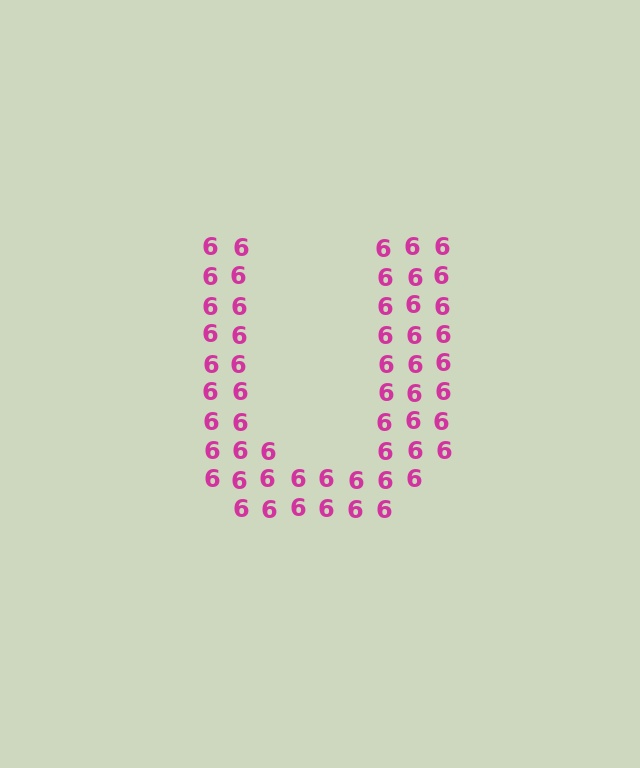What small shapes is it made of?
It is made of small digit 6's.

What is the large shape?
The large shape is the letter U.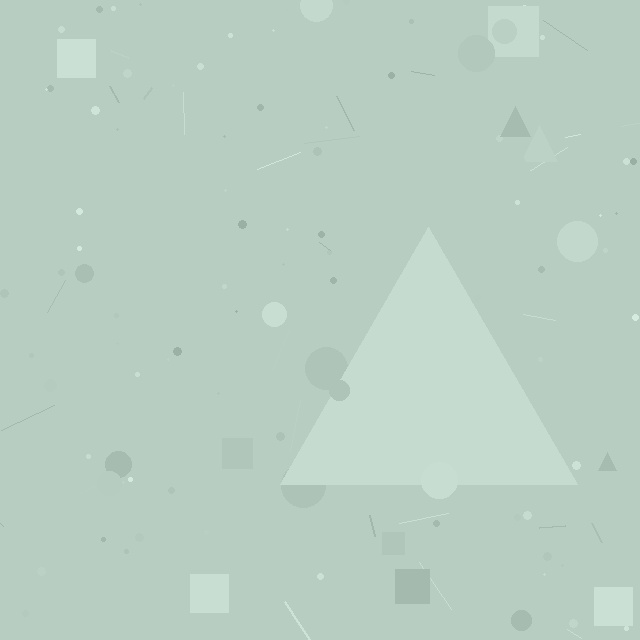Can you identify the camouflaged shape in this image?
The camouflaged shape is a triangle.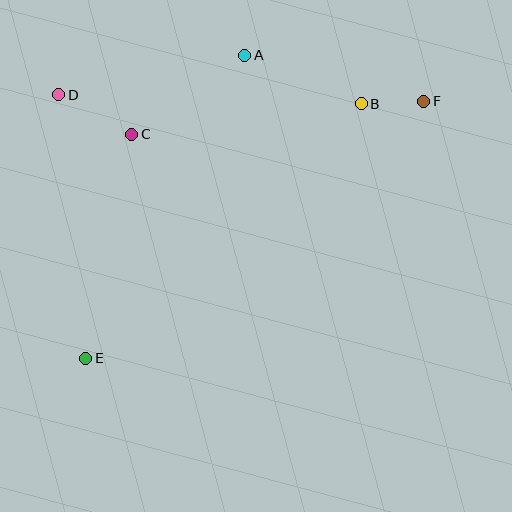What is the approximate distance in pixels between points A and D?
The distance between A and D is approximately 190 pixels.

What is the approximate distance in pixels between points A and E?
The distance between A and E is approximately 342 pixels.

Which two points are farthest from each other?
Points E and F are farthest from each other.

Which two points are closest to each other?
Points B and F are closest to each other.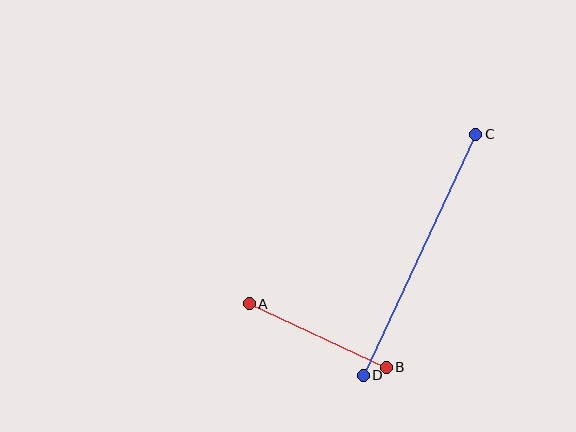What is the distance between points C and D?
The distance is approximately 266 pixels.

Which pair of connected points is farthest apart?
Points C and D are farthest apart.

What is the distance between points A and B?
The distance is approximately 151 pixels.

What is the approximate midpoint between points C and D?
The midpoint is at approximately (419, 255) pixels.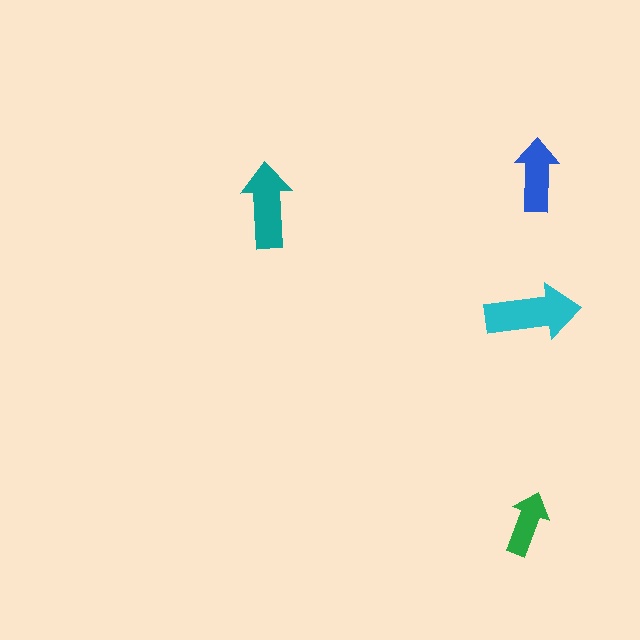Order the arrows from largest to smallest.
the cyan one, the teal one, the blue one, the green one.